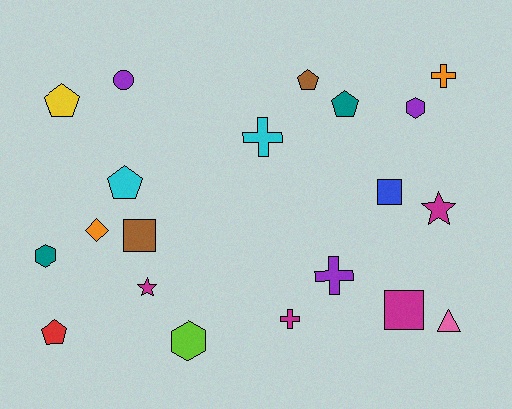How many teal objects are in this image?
There are 2 teal objects.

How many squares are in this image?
There are 3 squares.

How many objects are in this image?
There are 20 objects.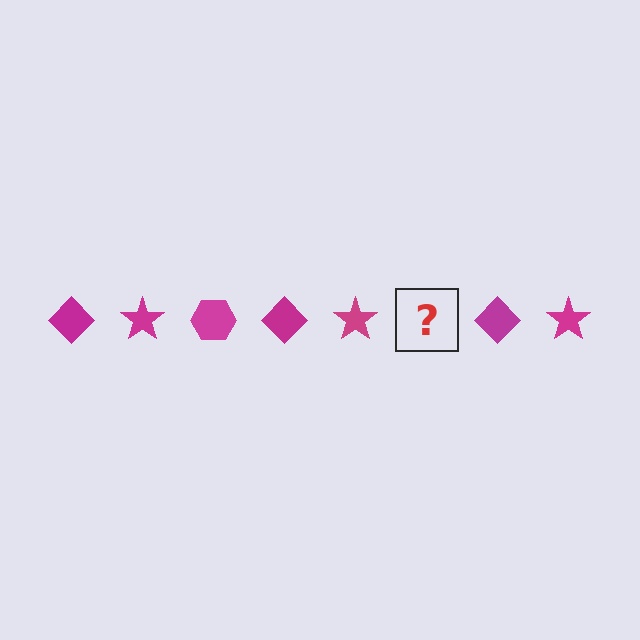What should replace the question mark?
The question mark should be replaced with a magenta hexagon.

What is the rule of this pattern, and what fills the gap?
The rule is that the pattern cycles through diamond, star, hexagon shapes in magenta. The gap should be filled with a magenta hexagon.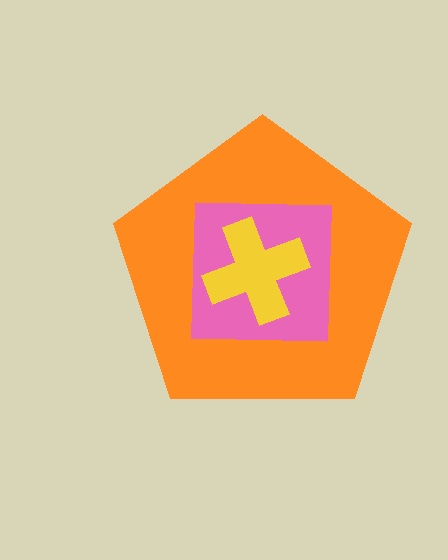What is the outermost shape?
The orange pentagon.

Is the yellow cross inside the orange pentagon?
Yes.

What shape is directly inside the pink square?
The yellow cross.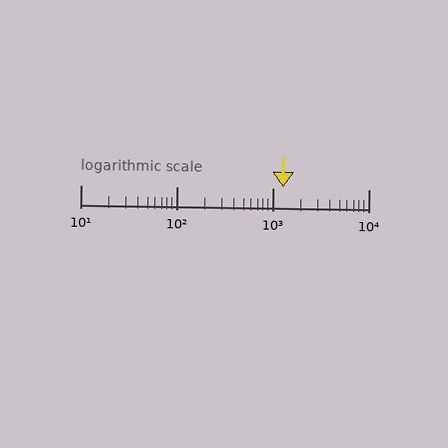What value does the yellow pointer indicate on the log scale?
The pointer indicates approximately 1300.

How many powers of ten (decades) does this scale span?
The scale spans 3 decades, from 10 to 10000.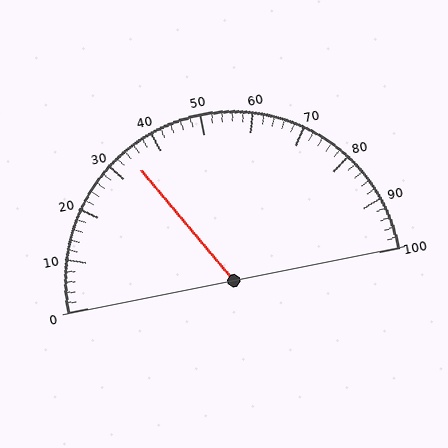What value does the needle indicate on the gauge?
The needle indicates approximately 34.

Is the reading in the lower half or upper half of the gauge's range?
The reading is in the lower half of the range (0 to 100).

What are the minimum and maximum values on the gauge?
The gauge ranges from 0 to 100.